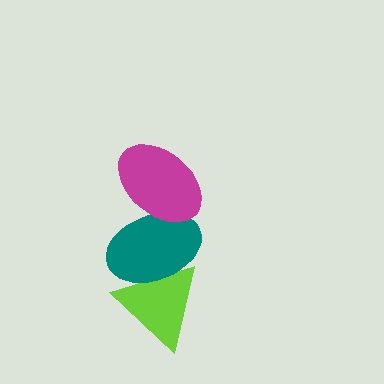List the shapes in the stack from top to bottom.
From top to bottom: the magenta ellipse, the teal ellipse, the lime triangle.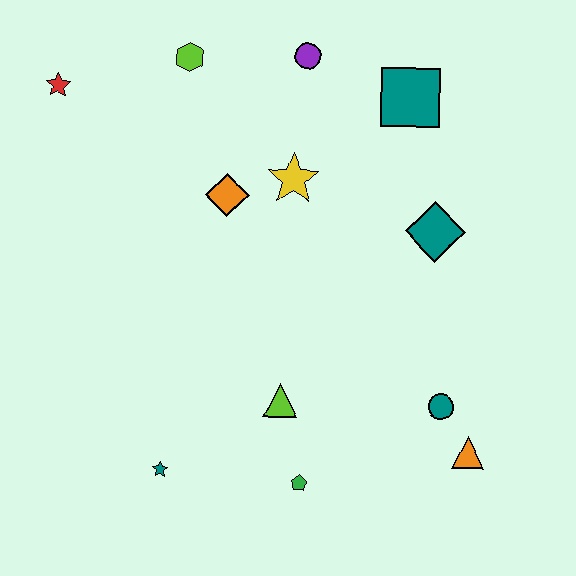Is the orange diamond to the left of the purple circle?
Yes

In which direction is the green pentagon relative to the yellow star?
The green pentagon is below the yellow star.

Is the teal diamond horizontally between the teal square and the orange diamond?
No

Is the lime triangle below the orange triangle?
No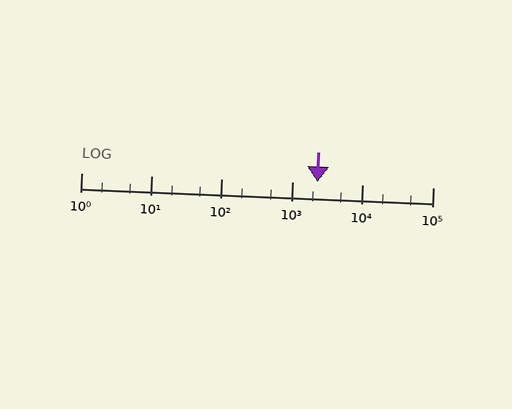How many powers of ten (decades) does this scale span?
The scale spans 5 decades, from 1 to 100000.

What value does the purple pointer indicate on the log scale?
The pointer indicates approximately 2300.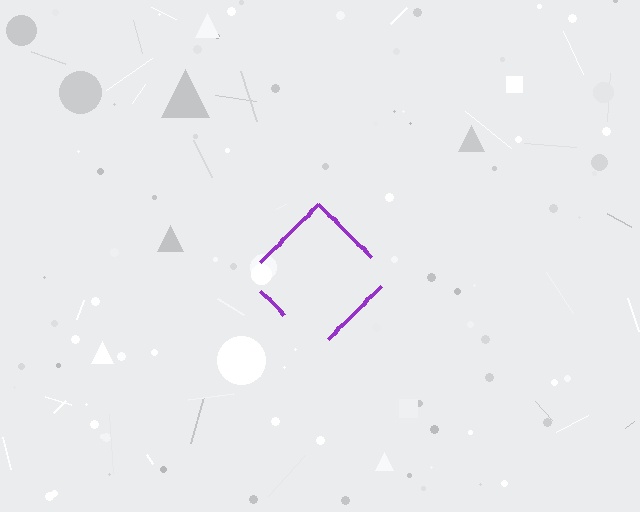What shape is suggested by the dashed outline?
The dashed outline suggests a diamond.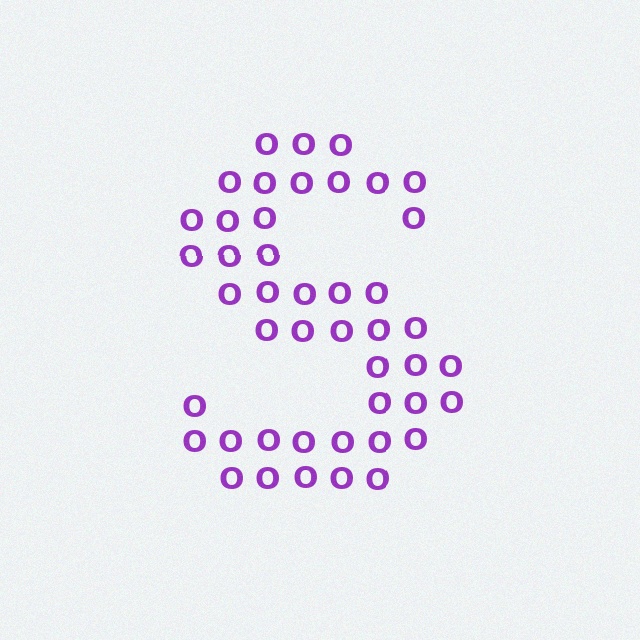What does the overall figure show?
The overall figure shows the letter S.